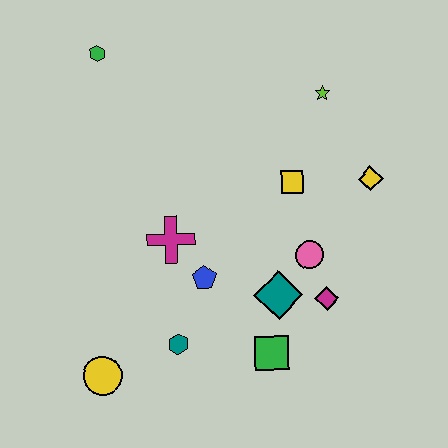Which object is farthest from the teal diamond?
The green hexagon is farthest from the teal diamond.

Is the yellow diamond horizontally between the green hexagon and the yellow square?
No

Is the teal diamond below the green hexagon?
Yes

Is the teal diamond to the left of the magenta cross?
No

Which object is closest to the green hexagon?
The magenta cross is closest to the green hexagon.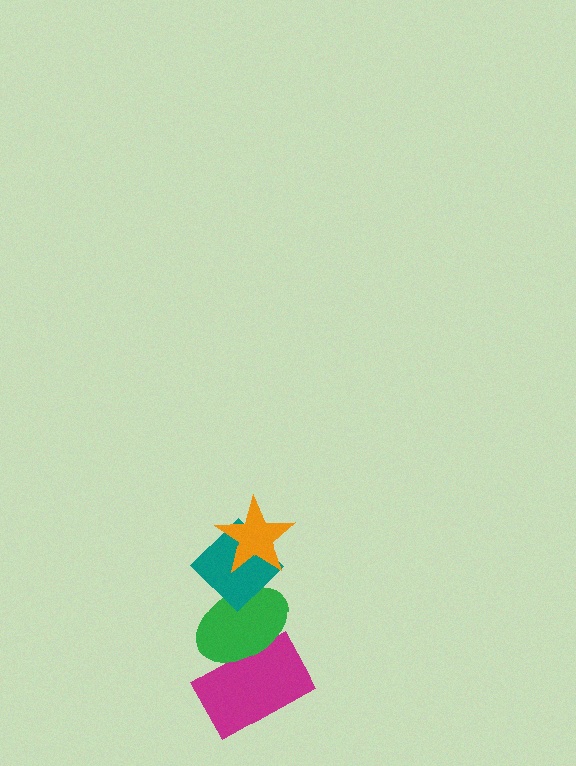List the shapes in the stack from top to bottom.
From top to bottom: the orange star, the teal diamond, the green ellipse, the magenta rectangle.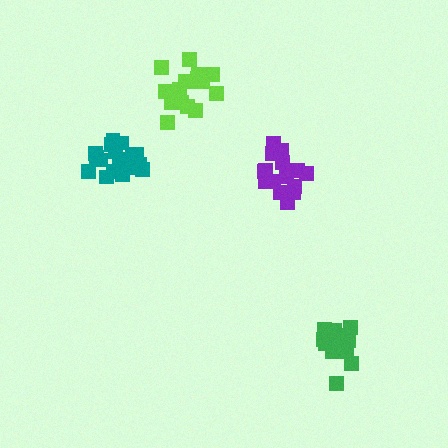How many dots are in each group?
Group 1: 16 dots, Group 2: 18 dots, Group 3: 15 dots, Group 4: 17 dots (66 total).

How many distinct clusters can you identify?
There are 4 distinct clusters.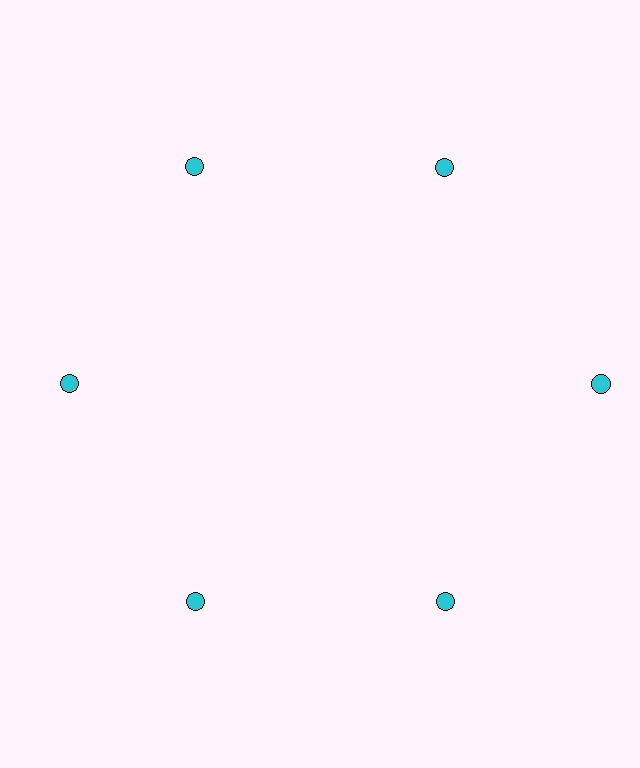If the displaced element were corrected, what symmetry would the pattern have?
It would have 6-fold rotational symmetry — the pattern would map onto itself every 60 degrees.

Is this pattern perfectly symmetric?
No. The 6 cyan circles are arranged in a ring, but one element near the 3 o'clock position is pushed outward from the center, breaking the 6-fold rotational symmetry.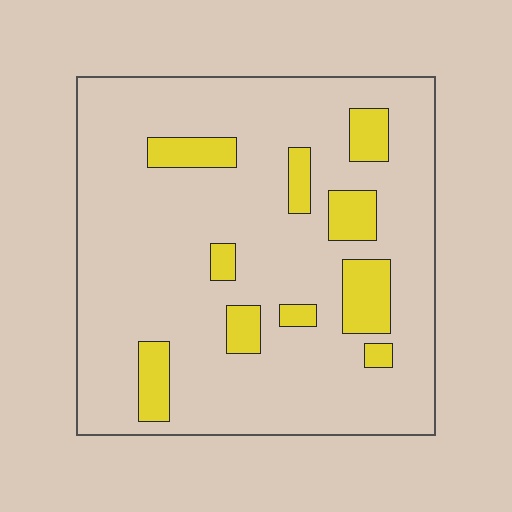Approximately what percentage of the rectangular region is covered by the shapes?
Approximately 15%.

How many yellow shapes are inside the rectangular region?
10.